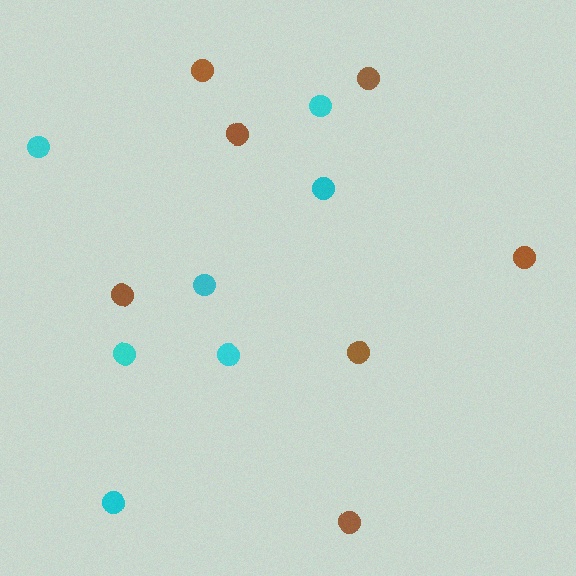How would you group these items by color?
There are 2 groups: one group of cyan circles (7) and one group of brown circles (7).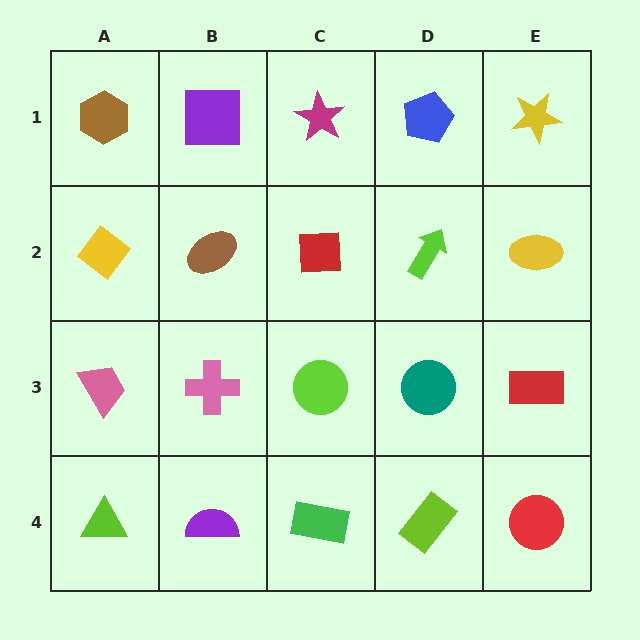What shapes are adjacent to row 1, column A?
A yellow diamond (row 2, column A), a purple square (row 1, column B).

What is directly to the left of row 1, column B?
A brown hexagon.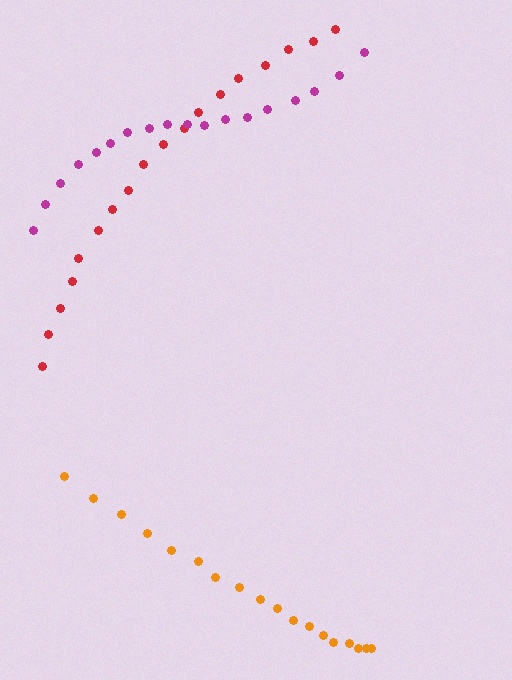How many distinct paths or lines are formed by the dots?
There are 3 distinct paths.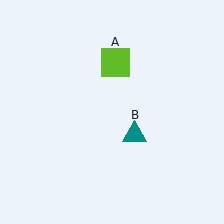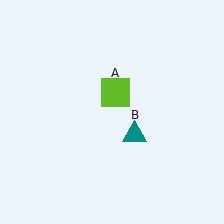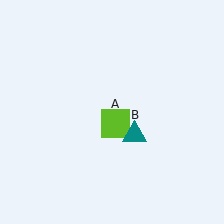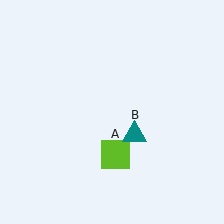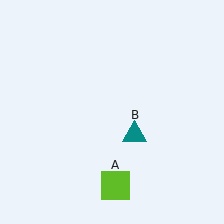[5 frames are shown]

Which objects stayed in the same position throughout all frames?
Teal triangle (object B) remained stationary.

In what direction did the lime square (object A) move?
The lime square (object A) moved down.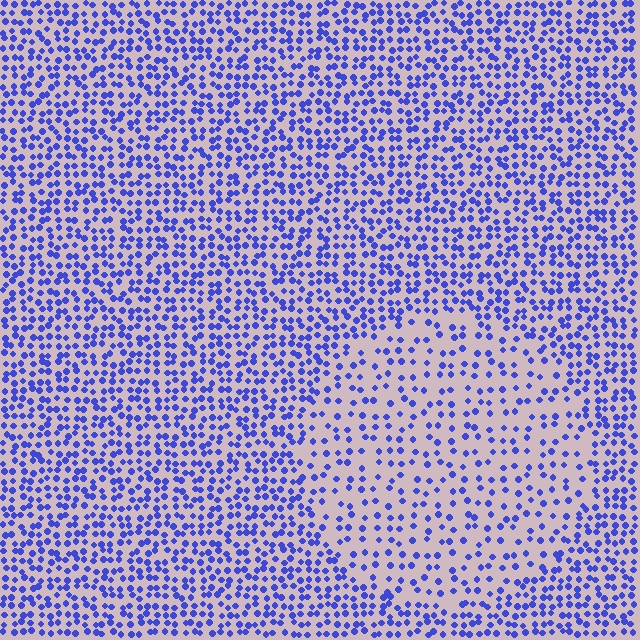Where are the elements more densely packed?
The elements are more densely packed outside the circle boundary.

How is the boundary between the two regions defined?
The boundary is defined by a change in element density (approximately 2.0x ratio). All elements are the same color, size, and shape.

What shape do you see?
I see a circle.